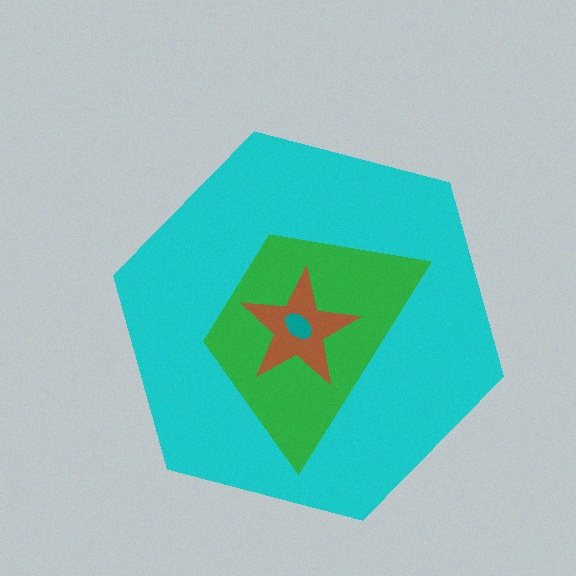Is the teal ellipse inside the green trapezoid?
Yes.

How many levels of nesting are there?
4.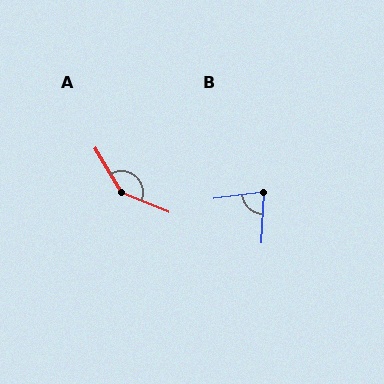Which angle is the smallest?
B, at approximately 79 degrees.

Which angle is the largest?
A, at approximately 144 degrees.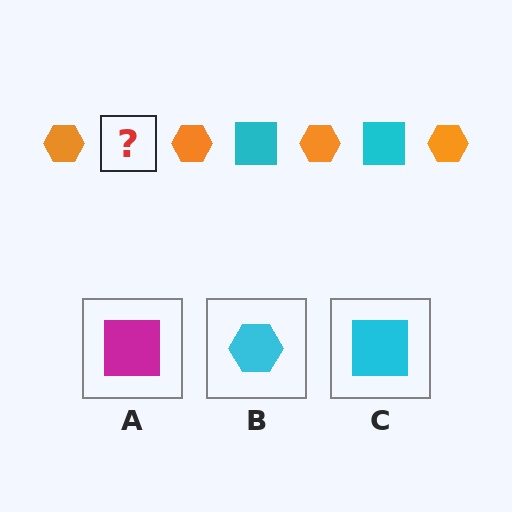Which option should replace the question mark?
Option C.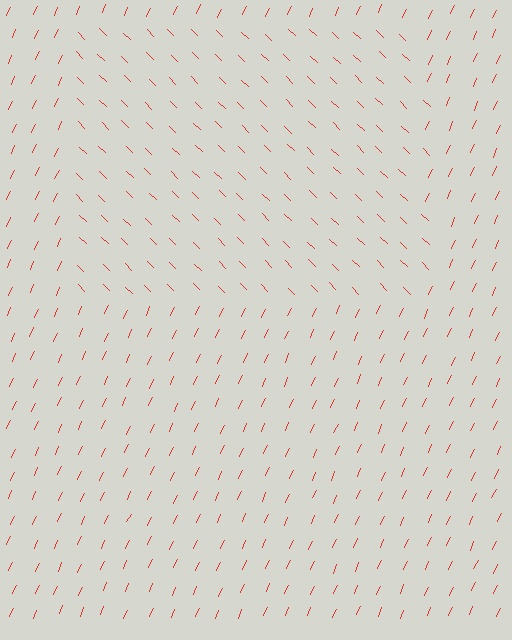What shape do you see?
I see a rectangle.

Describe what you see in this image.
The image is filled with small red line segments. A rectangle region in the image has lines oriented differently from the surrounding lines, creating a visible texture boundary.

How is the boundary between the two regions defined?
The boundary is defined purely by a change in line orientation (approximately 70 degrees difference). All lines are the same color and thickness.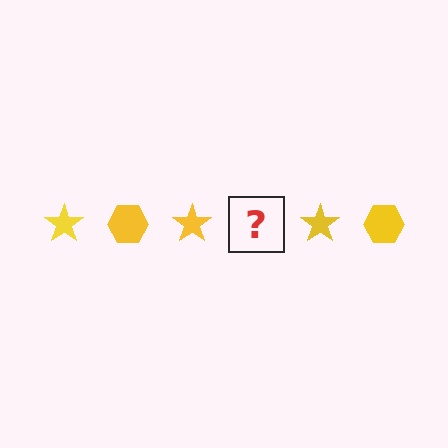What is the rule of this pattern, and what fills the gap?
The rule is that the pattern cycles through star, hexagon shapes in yellow. The gap should be filled with a yellow hexagon.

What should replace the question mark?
The question mark should be replaced with a yellow hexagon.